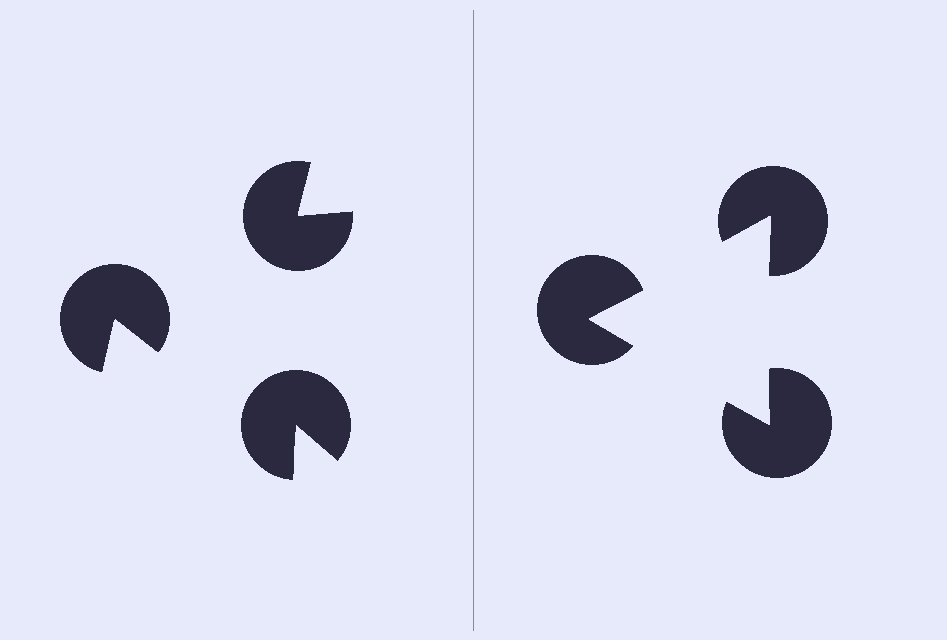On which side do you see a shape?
An illusory triangle appears on the right side. On the left side the wedge cuts are rotated, so no coherent shape forms.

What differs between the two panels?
The pac-man discs are positioned identically on both sides; only the wedge orientations differ. On the right they align to a triangle; on the left they are misaligned.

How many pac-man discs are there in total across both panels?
6 — 3 on each side.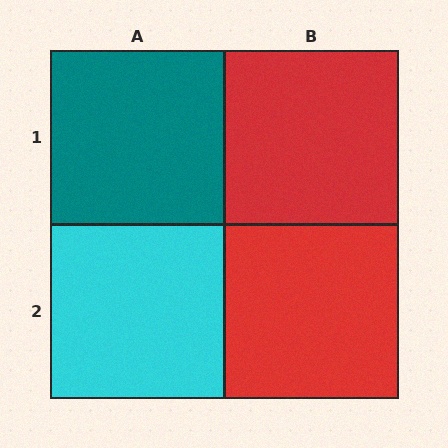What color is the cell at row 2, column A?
Cyan.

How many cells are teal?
1 cell is teal.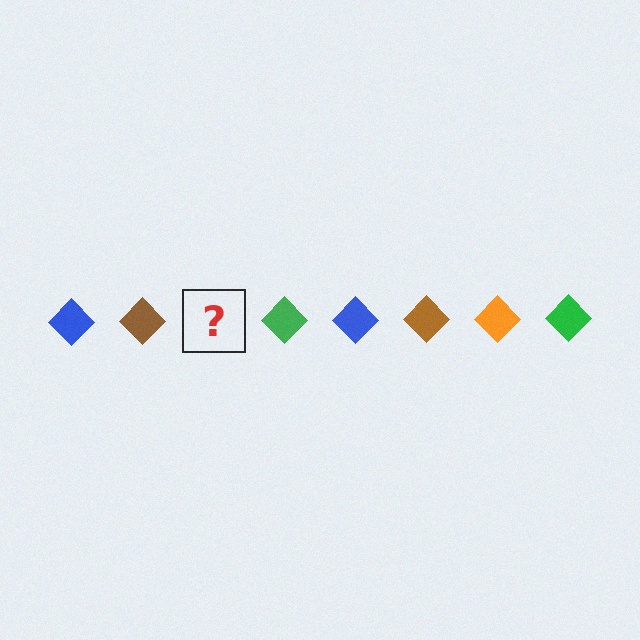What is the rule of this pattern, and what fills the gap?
The rule is that the pattern cycles through blue, brown, orange, green diamonds. The gap should be filled with an orange diamond.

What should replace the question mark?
The question mark should be replaced with an orange diamond.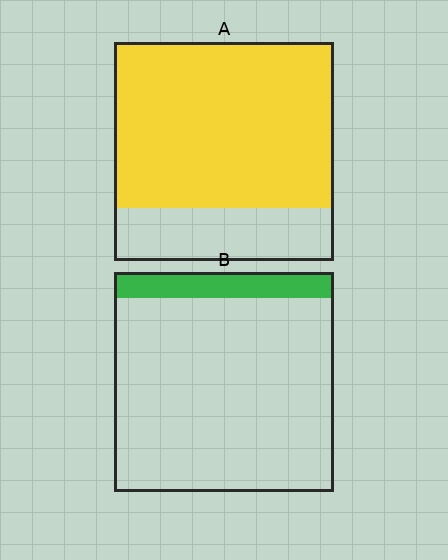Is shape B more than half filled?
No.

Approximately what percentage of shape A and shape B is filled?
A is approximately 75% and B is approximately 10%.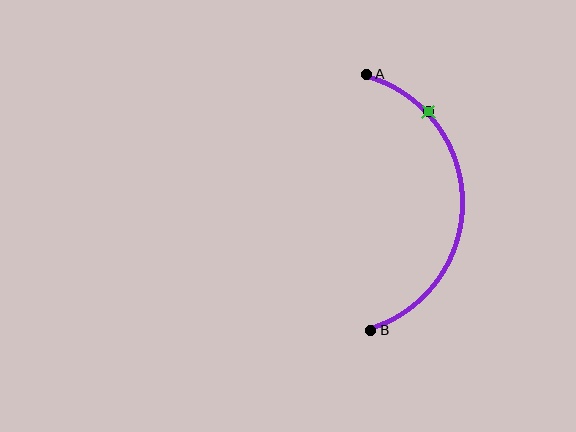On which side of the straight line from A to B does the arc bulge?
The arc bulges to the right of the straight line connecting A and B.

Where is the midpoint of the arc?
The arc midpoint is the point on the curve farthest from the straight line joining A and B. It sits to the right of that line.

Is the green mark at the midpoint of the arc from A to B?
No. The green mark lies on the arc but is closer to endpoint A. The arc midpoint would be at the point on the curve equidistant along the arc from both A and B.